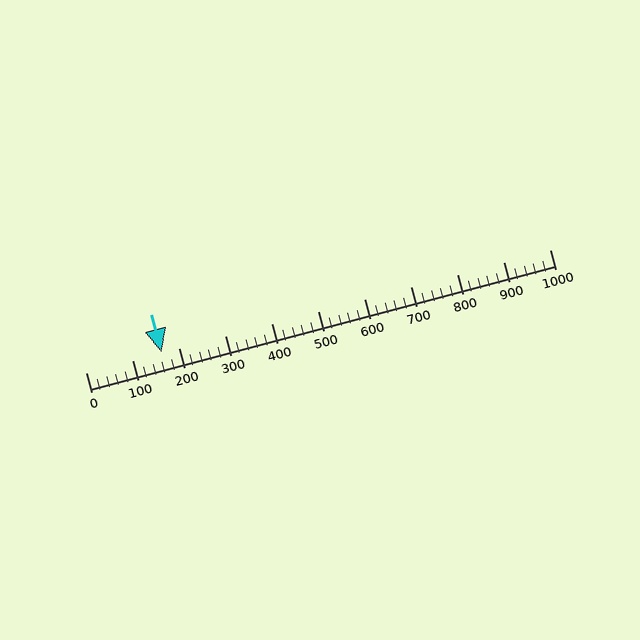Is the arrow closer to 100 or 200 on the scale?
The arrow is closer to 200.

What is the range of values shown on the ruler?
The ruler shows values from 0 to 1000.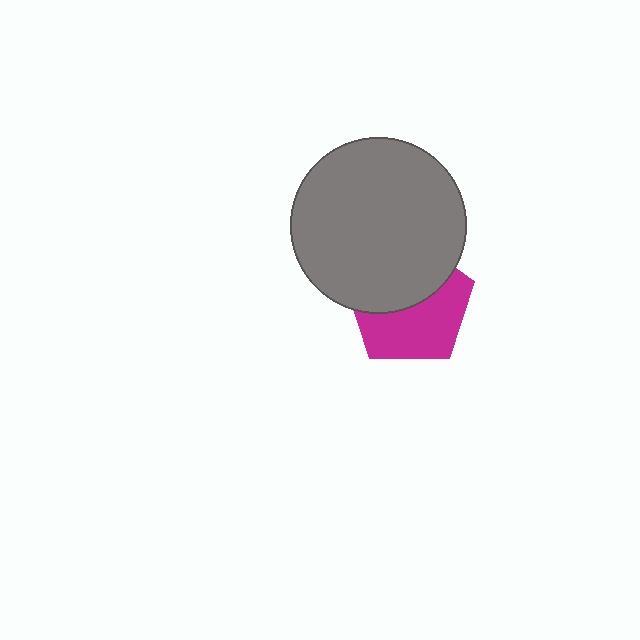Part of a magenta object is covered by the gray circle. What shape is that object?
It is a pentagon.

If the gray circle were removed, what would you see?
You would see the complete magenta pentagon.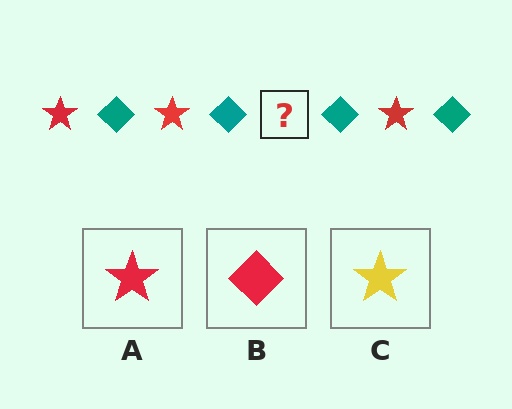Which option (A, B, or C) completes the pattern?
A.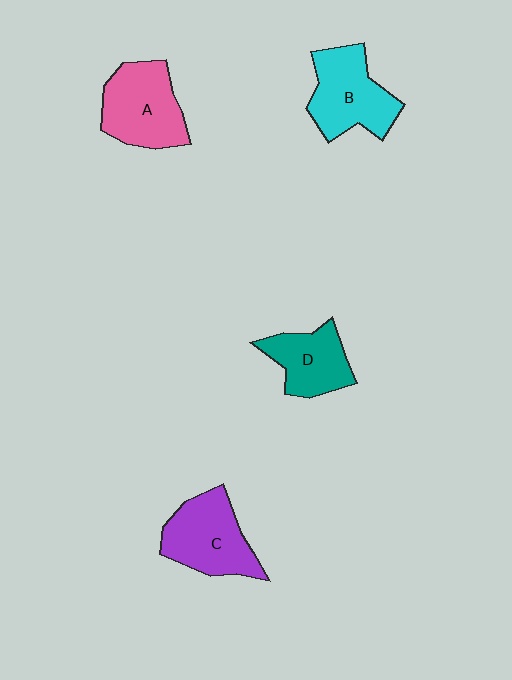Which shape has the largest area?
Shape A (pink).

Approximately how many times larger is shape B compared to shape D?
Approximately 1.3 times.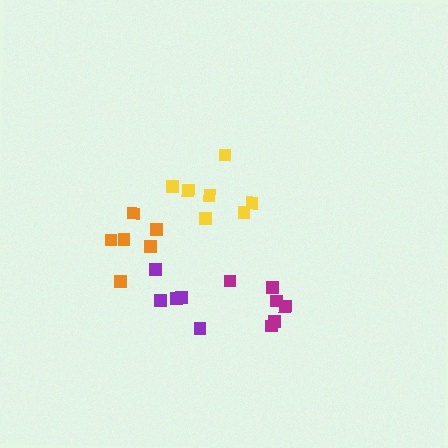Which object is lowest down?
The purple cluster is bottommost.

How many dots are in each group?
Group 1: 5 dots, Group 2: 7 dots, Group 3: 6 dots, Group 4: 6 dots (24 total).